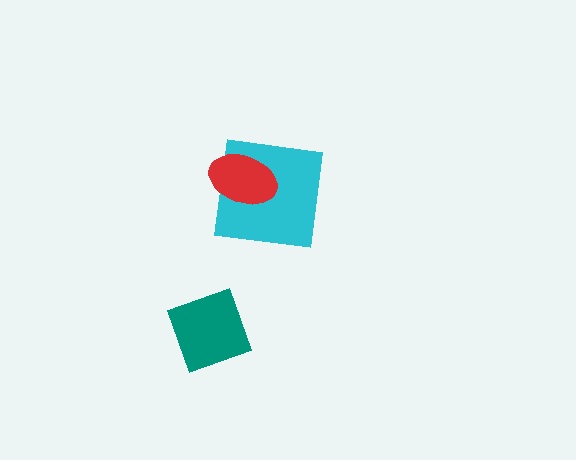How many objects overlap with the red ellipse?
1 object overlaps with the red ellipse.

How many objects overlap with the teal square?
0 objects overlap with the teal square.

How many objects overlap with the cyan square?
1 object overlaps with the cyan square.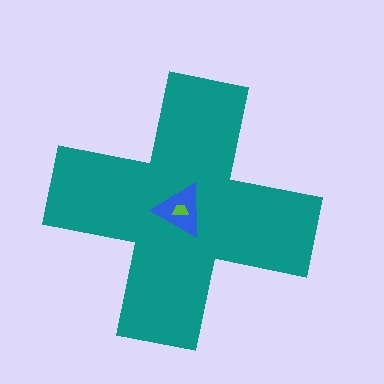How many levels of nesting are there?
3.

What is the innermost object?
The lime trapezoid.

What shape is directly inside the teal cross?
The blue triangle.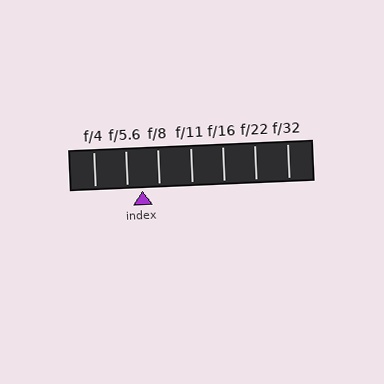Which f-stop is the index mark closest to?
The index mark is closest to f/5.6.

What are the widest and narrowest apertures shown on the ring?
The widest aperture shown is f/4 and the narrowest is f/32.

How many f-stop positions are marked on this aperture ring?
There are 7 f-stop positions marked.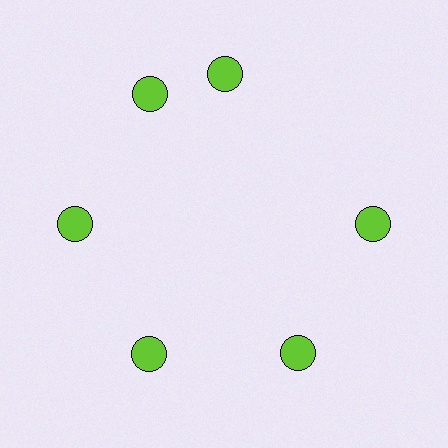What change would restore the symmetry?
The symmetry would be restored by rotating it back into even spacing with its neighbors so that all 6 circles sit at equal angles and equal distance from the center.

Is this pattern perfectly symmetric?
No. The 6 lime circles are arranged in a ring, but one element near the 1 o'clock position is rotated out of alignment along the ring, breaking the 6-fold rotational symmetry.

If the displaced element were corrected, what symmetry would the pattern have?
It would have 6-fold rotational symmetry — the pattern would map onto itself every 60 degrees.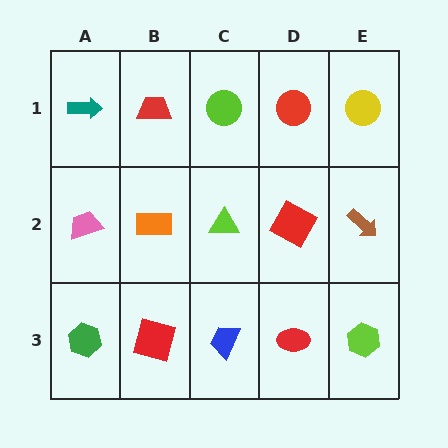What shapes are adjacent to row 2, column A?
A teal arrow (row 1, column A), a green hexagon (row 3, column A), an orange rectangle (row 2, column B).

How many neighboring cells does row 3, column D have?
3.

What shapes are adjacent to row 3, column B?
An orange rectangle (row 2, column B), a green hexagon (row 3, column A), a blue trapezoid (row 3, column C).